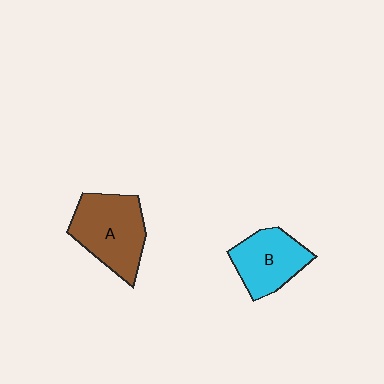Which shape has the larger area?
Shape A (brown).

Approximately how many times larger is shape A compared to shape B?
Approximately 1.3 times.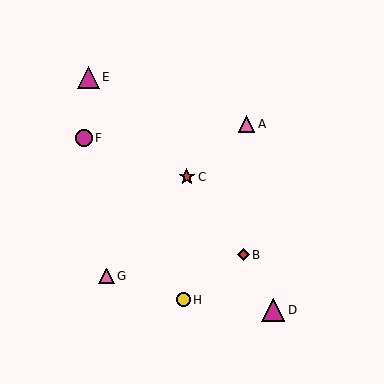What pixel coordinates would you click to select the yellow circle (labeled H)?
Click at (183, 300) to select the yellow circle H.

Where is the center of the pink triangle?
The center of the pink triangle is at (107, 276).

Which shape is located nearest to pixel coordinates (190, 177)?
The red star (labeled C) at (187, 177) is nearest to that location.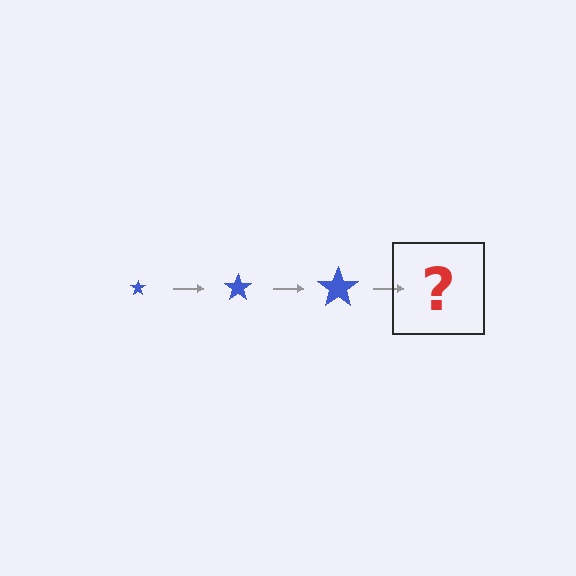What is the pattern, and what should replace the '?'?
The pattern is that the star gets progressively larger each step. The '?' should be a blue star, larger than the previous one.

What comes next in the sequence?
The next element should be a blue star, larger than the previous one.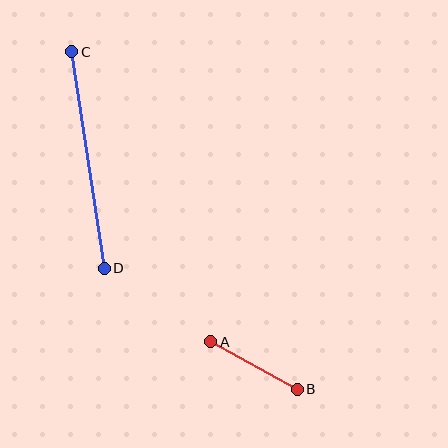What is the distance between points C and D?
The distance is approximately 219 pixels.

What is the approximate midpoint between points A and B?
The midpoint is at approximately (254, 365) pixels.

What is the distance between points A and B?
The distance is approximately 98 pixels.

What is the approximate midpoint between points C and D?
The midpoint is at approximately (88, 160) pixels.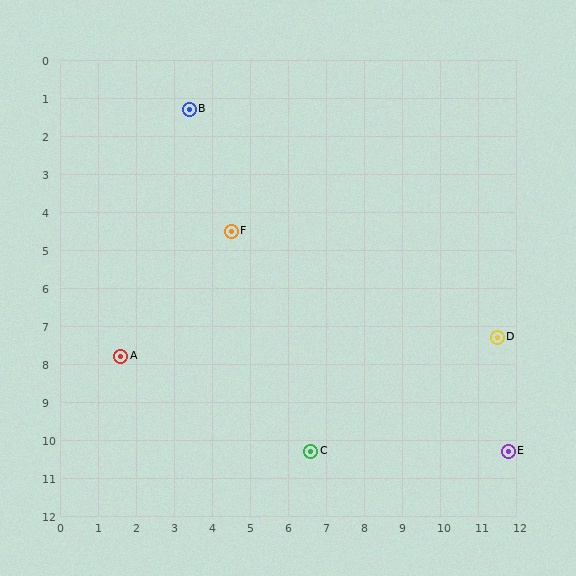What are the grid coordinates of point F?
Point F is at approximately (4.5, 4.5).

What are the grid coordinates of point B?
Point B is at approximately (3.4, 1.3).